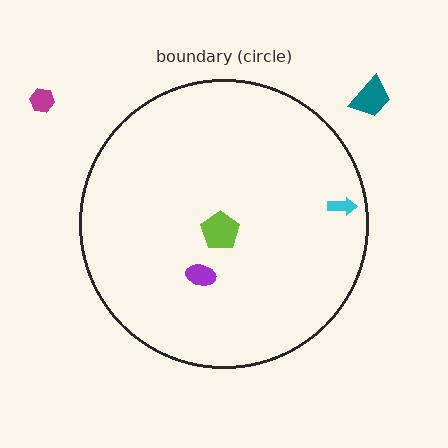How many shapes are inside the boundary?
3 inside, 2 outside.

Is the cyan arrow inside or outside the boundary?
Inside.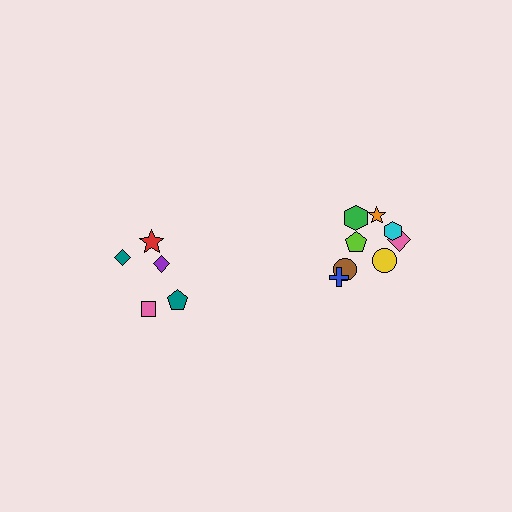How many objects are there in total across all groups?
There are 13 objects.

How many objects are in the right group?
There are 8 objects.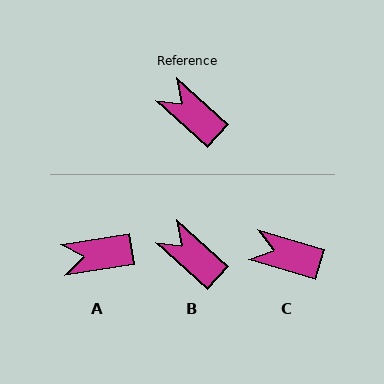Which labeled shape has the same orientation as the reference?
B.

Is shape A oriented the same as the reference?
No, it is off by about 50 degrees.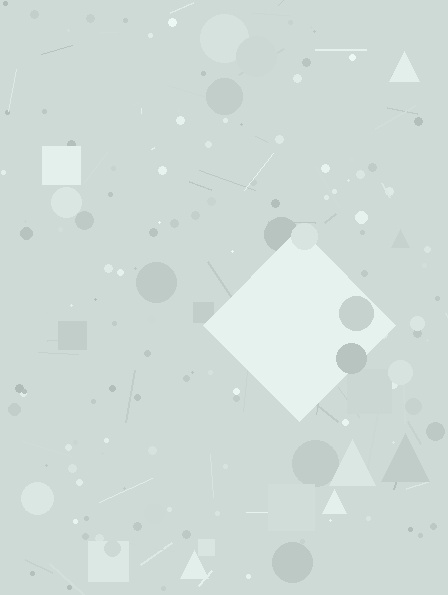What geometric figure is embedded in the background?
A diamond is embedded in the background.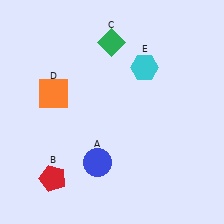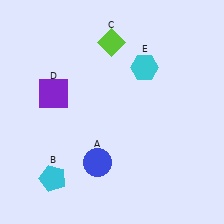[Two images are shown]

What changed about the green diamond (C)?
In Image 1, C is green. In Image 2, it changed to lime.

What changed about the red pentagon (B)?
In Image 1, B is red. In Image 2, it changed to cyan.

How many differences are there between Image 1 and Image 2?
There are 3 differences between the two images.